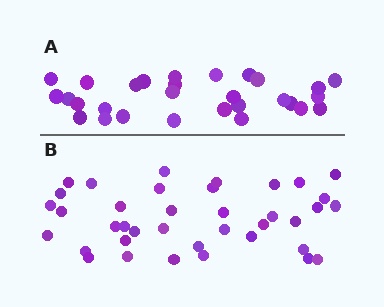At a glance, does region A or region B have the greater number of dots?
Region B (the bottom region) has more dots.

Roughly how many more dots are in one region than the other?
Region B has roughly 8 or so more dots than region A.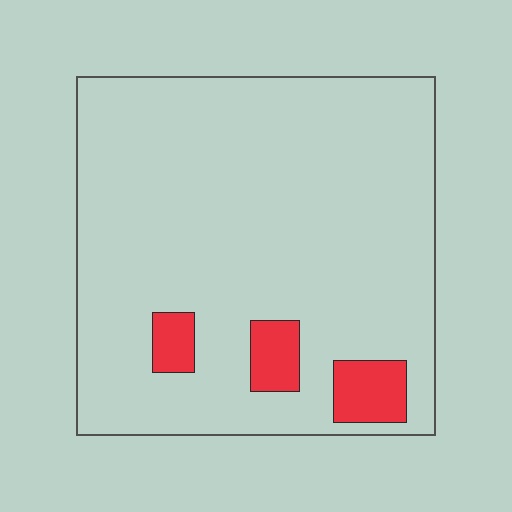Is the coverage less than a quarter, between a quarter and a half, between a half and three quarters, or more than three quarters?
Less than a quarter.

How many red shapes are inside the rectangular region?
3.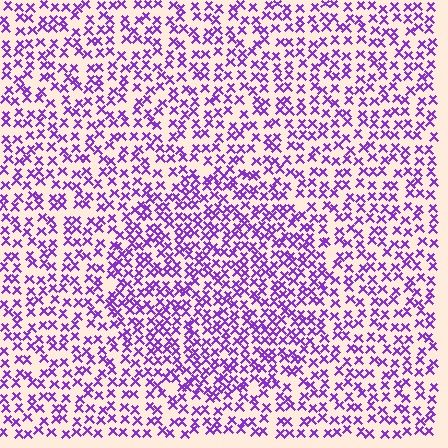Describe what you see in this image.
The image contains small purple elements arranged at two different densities. A circle-shaped region is visible where the elements are more densely packed than the surrounding area.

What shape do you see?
I see a circle.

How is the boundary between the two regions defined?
The boundary is defined by a change in element density (approximately 1.5x ratio). All elements are the same color, size, and shape.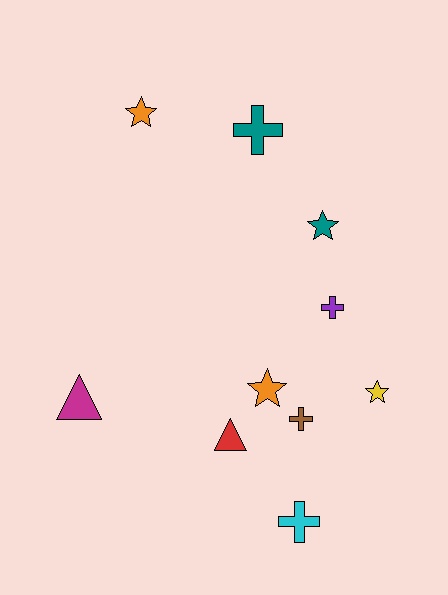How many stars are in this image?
There are 4 stars.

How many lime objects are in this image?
There are no lime objects.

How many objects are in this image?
There are 10 objects.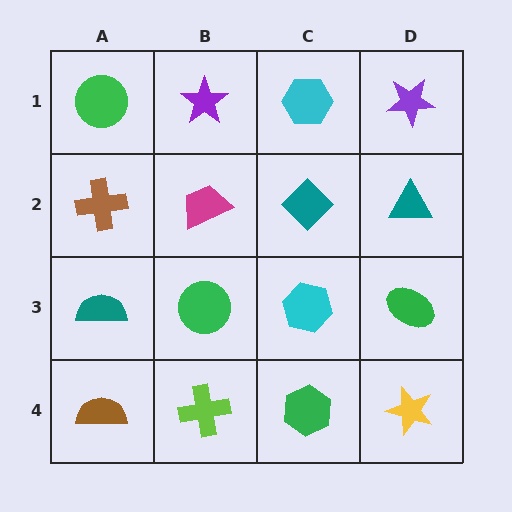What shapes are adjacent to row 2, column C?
A cyan hexagon (row 1, column C), a cyan hexagon (row 3, column C), a magenta trapezoid (row 2, column B), a teal triangle (row 2, column D).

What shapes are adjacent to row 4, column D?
A green ellipse (row 3, column D), a green hexagon (row 4, column C).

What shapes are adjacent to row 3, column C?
A teal diamond (row 2, column C), a green hexagon (row 4, column C), a green circle (row 3, column B), a green ellipse (row 3, column D).